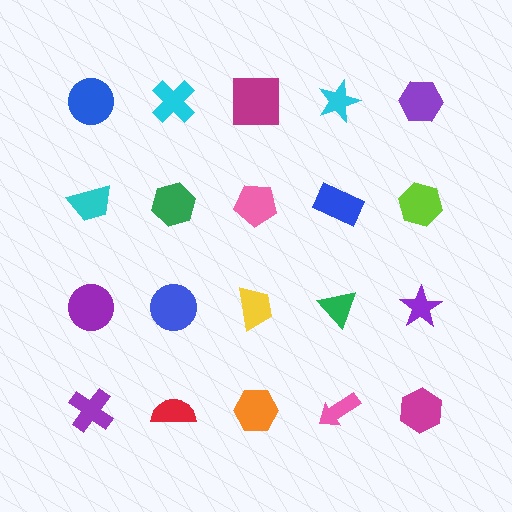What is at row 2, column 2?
A green hexagon.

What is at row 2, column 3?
A pink pentagon.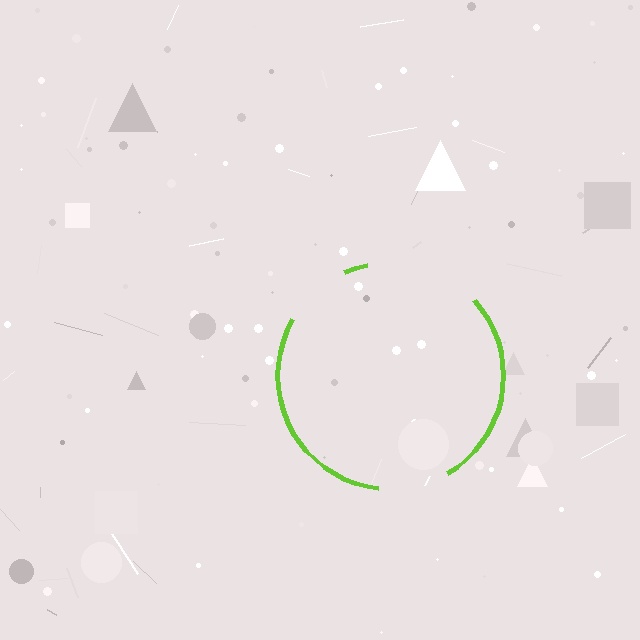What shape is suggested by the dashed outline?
The dashed outline suggests a circle.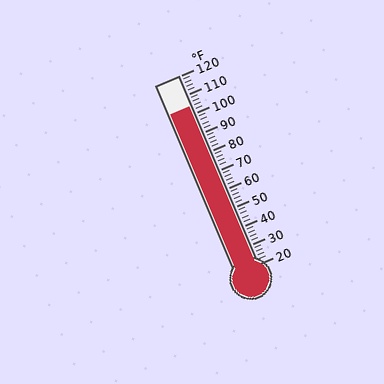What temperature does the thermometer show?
The thermometer shows approximately 104°F.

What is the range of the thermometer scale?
The thermometer scale ranges from 20°F to 120°F.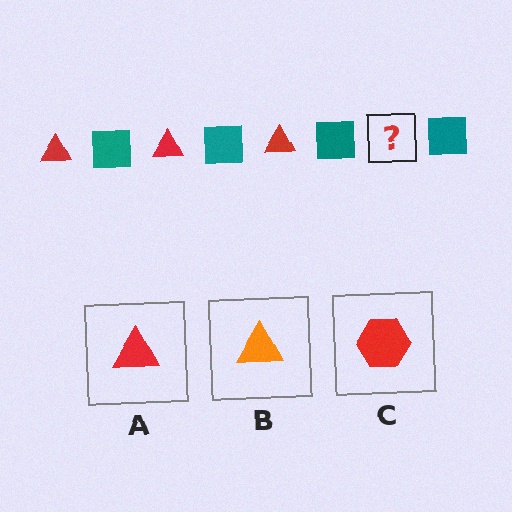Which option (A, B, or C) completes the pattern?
A.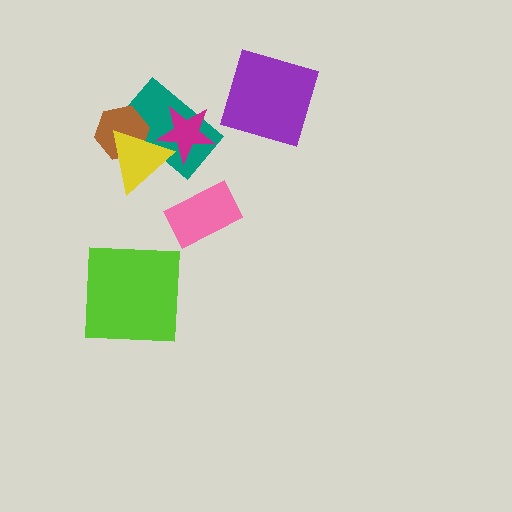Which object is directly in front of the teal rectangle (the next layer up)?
The magenta star is directly in front of the teal rectangle.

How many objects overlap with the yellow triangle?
3 objects overlap with the yellow triangle.